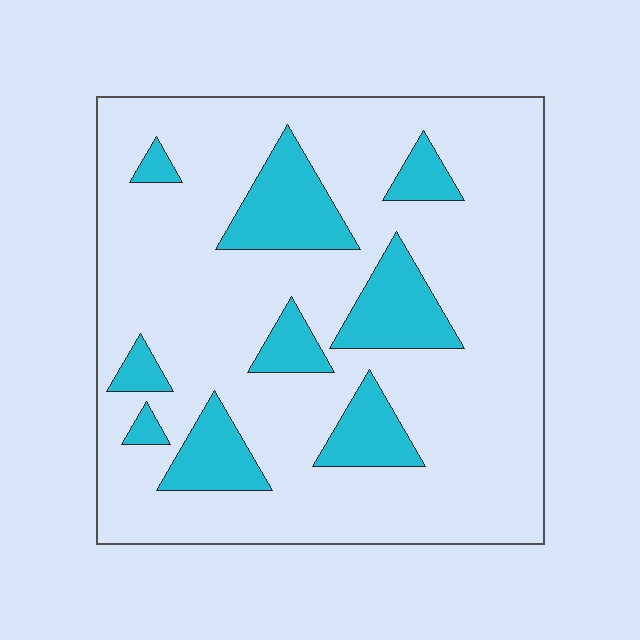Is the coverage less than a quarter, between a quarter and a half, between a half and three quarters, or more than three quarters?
Less than a quarter.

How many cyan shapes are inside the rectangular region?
9.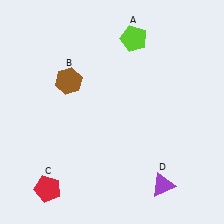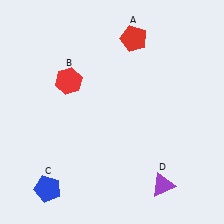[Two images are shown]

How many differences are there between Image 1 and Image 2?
There are 3 differences between the two images.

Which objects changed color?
A changed from lime to red. B changed from brown to red. C changed from red to blue.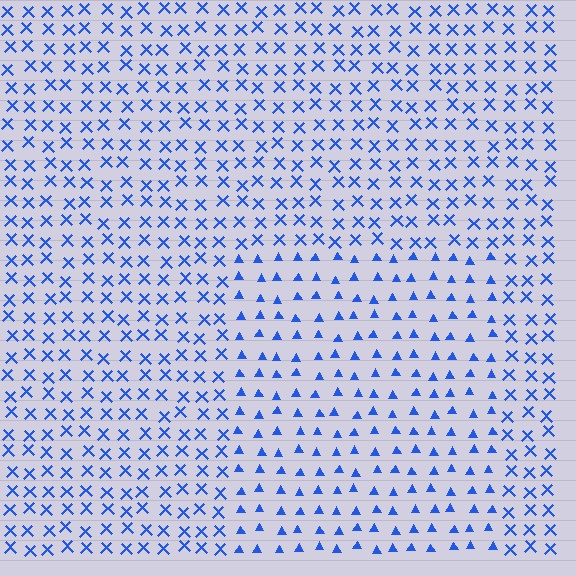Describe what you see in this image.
The image is filled with small blue elements arranged in a uniform grid. A rectangle-shaped region contains triangles, while the surrounding area contains X marks. The boundary is defined purely by the change in element shape.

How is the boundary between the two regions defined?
The boundary is defined by a change in element shape: triangles inside vs. X marks outside. All elements share the same color and spacing.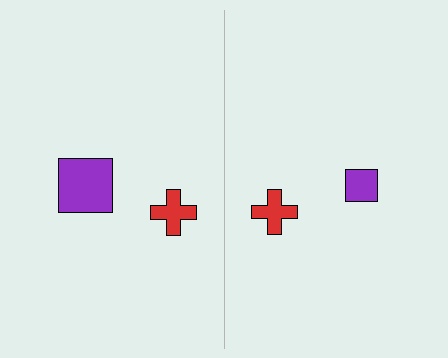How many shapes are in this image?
There are 4 shapes in this image.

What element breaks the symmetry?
The purple square on the right side has a different size than its mirror counterpart.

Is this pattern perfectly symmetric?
No, the pattern is not perfectly symmetric. The purple square on the right side has a different size than its mirror counterpart.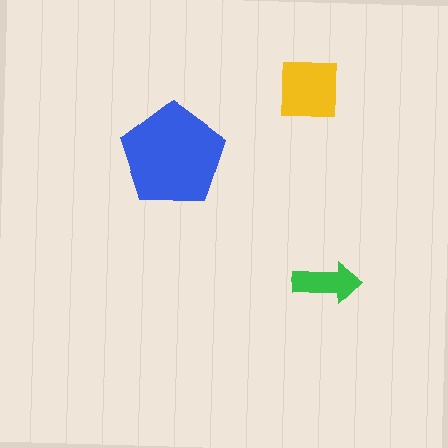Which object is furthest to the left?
The blue pentagon is leftmost.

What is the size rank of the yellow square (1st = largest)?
2nd.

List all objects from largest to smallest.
The blue pentagon, the yellow square, the green arrow.